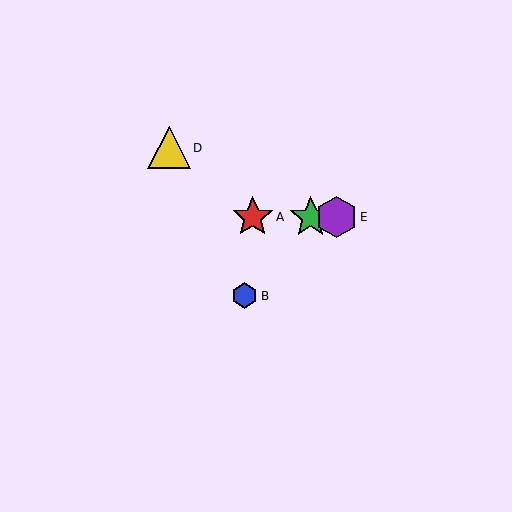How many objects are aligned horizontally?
3 objects (A, C, E) are aligned horizontally.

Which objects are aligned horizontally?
Objects A, C, E are aligned horizontally.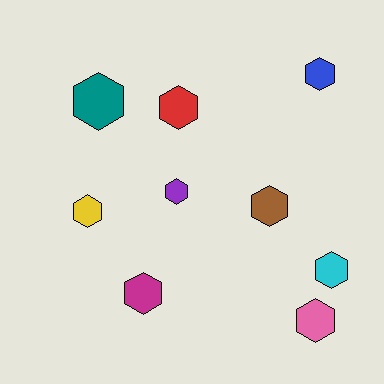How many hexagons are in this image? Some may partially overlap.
There are 9 hexagons.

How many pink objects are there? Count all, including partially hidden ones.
There is 1 pink object.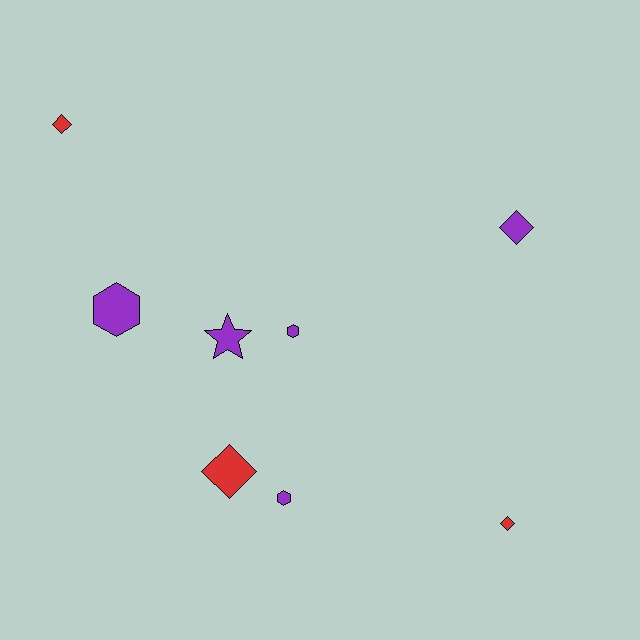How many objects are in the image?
There are 8 objects.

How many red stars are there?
There are no red stars.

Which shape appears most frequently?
Diamond, with 4 objects.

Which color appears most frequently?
Purple, with 5 objects.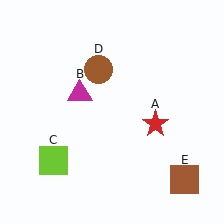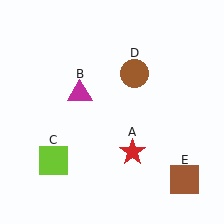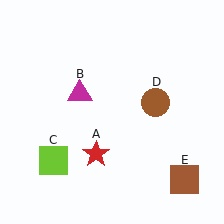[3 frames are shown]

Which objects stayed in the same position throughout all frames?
Magenta triangle (object B) and lime square (object C) and brown square (object E) remained stationary.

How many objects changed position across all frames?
2 objects changed position: red star (object A), brown circle (object D).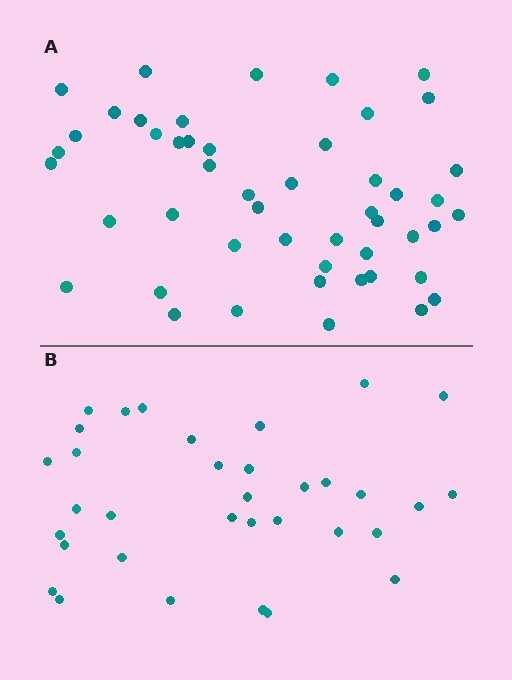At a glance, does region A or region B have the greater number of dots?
Region A (the top region) has more dots.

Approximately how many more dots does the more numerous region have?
Region A has approximately 15 more dots than region B.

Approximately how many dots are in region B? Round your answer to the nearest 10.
About 30 dots. (The exact count is 34, which rounds to 30.)